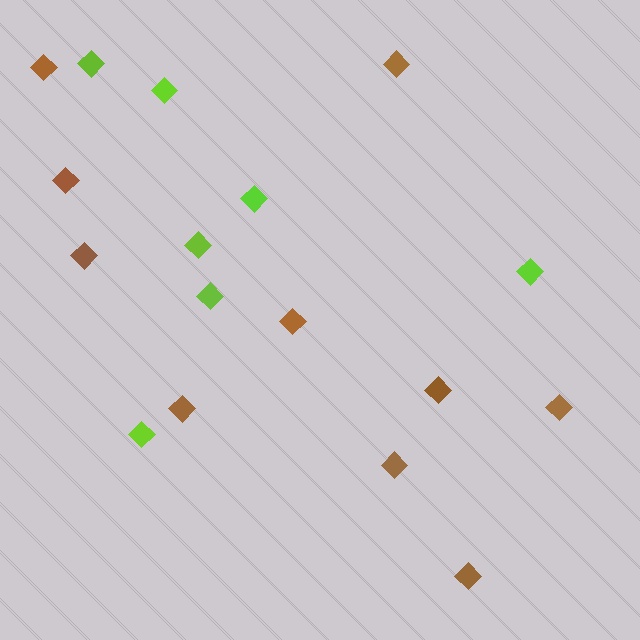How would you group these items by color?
There are 2 groups: one group of brown diamonds (10) and one group of lime diamonds (7).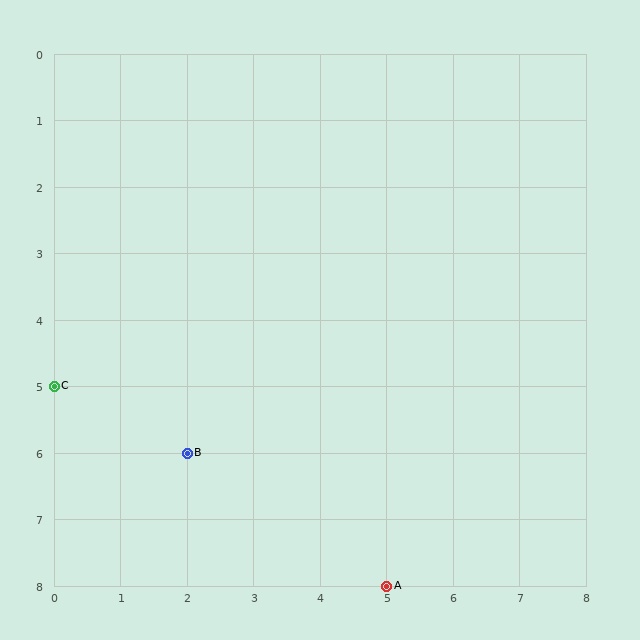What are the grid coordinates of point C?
Point C is at grid coordinates (0, 5).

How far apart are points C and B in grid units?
Points C and B are 2 columns and 1 row apart (about 2.2 grid units diagonally).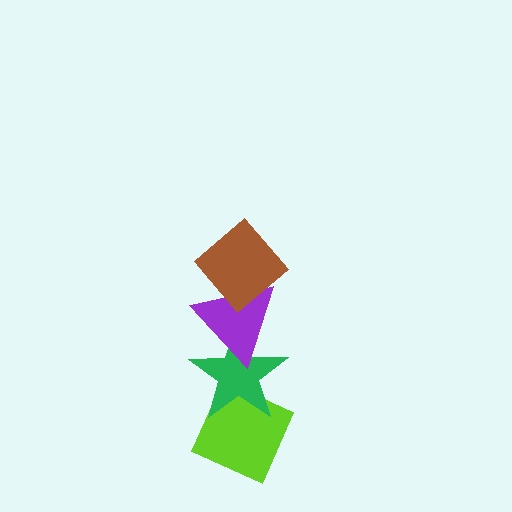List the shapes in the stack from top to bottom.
From top to bottom: the brown diamond, the purple triangle, the green star, the lime diamond.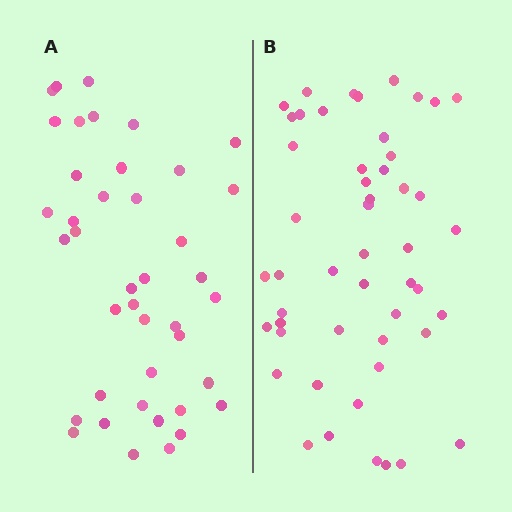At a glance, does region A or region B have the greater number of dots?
Region B (the right region) has more dots.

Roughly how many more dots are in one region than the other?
Region B has roughly 8 or so more dots than region A.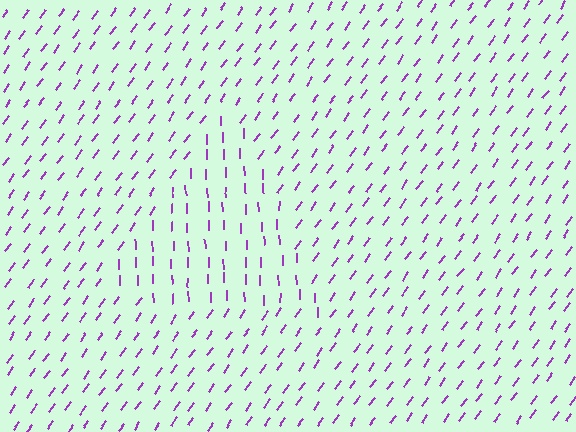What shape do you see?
I see a triangle.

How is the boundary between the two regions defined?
The boundary is defined purely by a change in line orientation (approximately 37 degrees difference). All lines are the same color and thickness.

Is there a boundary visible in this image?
Yes, there is a texture boundary formed by a change in line orientation.